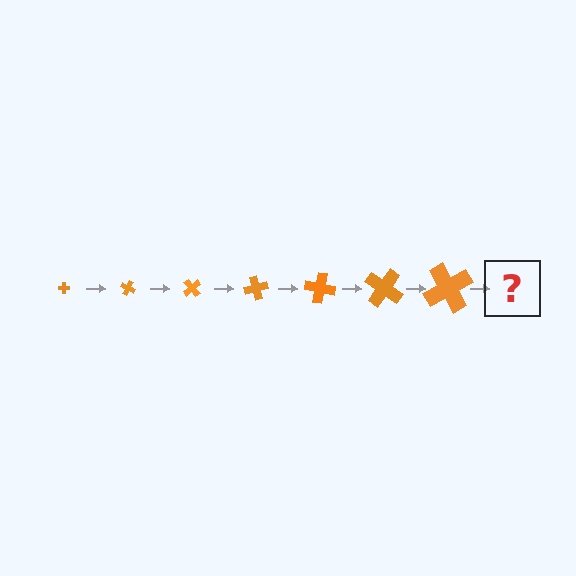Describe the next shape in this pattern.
It should be a cross, larger than the previous one and rotated 175 degrees from the start.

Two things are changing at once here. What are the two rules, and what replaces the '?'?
The two rules are that the cross grows larger each step and it rotates 25 degrees each step. The '?' should be a cross, larger than the previous one and rotated 175 degrees from the start.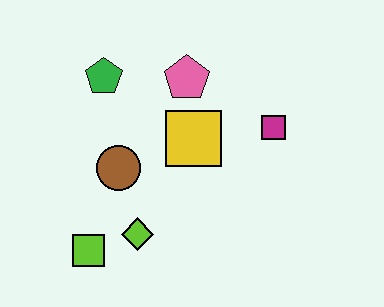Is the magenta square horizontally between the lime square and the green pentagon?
No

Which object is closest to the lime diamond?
The lime square is closest to the lime diamond.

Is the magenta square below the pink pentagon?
Yes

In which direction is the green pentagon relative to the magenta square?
The green pentagon is to the left of the magenta square.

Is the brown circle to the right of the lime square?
Yes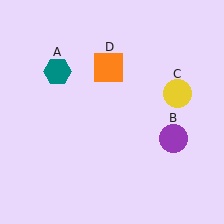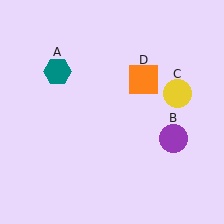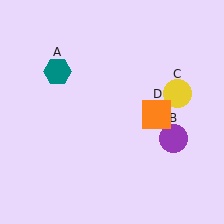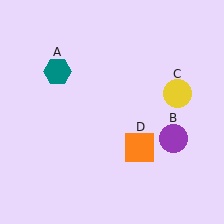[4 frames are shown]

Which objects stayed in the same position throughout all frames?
Teal hexagon (object A) and purple circle (object B) and yellow circle (object C) remained stationary.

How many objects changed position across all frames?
1 object changed position: orange square (object D).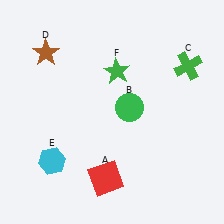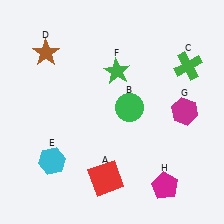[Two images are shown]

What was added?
A magenta hexagon (G), a magenta pentagon (H) were added in Image 2.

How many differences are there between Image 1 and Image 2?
There are 2 differences between the two images.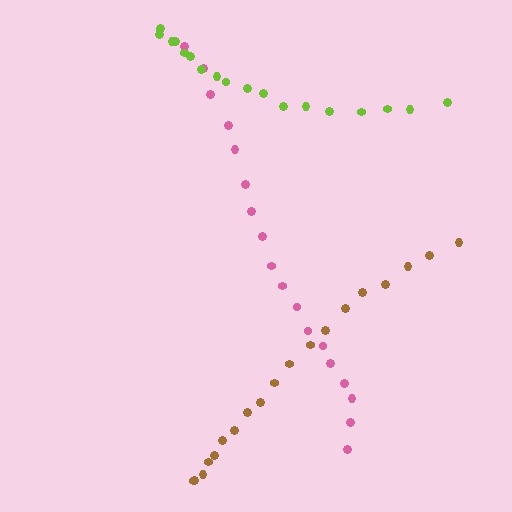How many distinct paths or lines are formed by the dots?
There are 3 distinct paths.